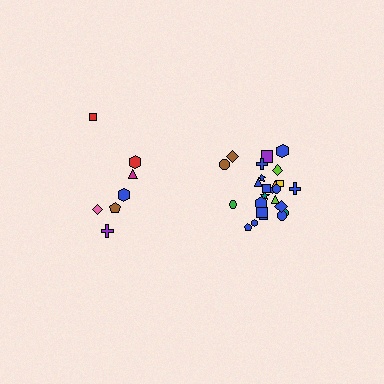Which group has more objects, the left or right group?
The right group.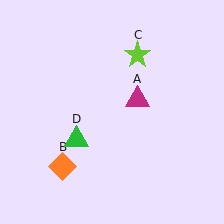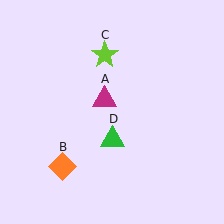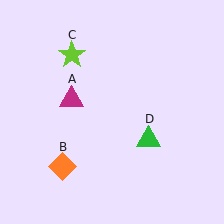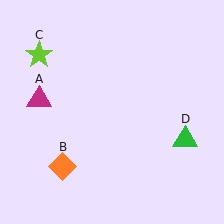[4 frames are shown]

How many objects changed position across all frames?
3 objects changed position: magenta triangle (object A), lime star (object C), green triangle (object D).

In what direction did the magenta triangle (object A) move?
The magenta triangle (object A) moved left.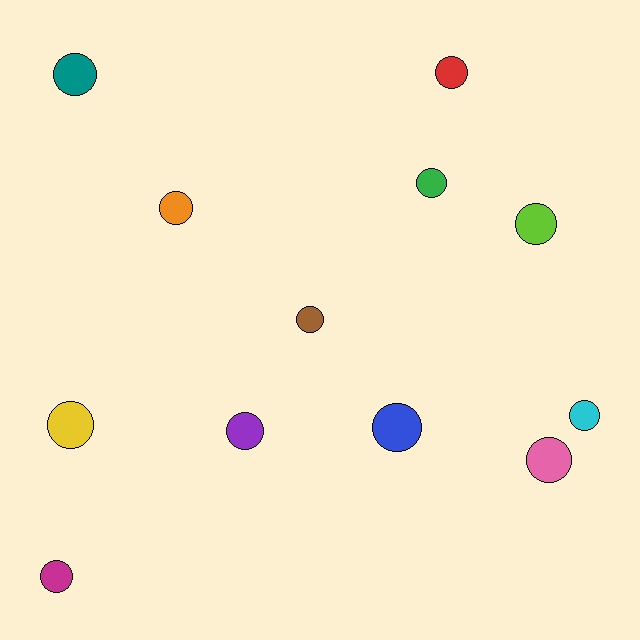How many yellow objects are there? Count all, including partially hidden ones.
There is 1 yellow object.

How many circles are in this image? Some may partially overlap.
There are 12 circles.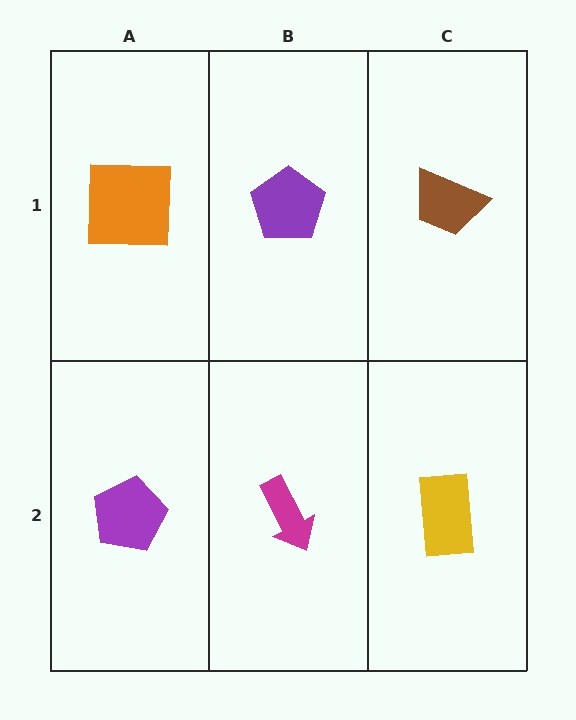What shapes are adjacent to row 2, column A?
An orange square (row 1, column A), a magenta arrow (row 2, column B).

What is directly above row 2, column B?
A purple pentagon.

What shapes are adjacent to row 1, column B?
A magenta arrow (row 2, column B), an orange square (row 1, column A), a brown trapezoid (row 1, column C).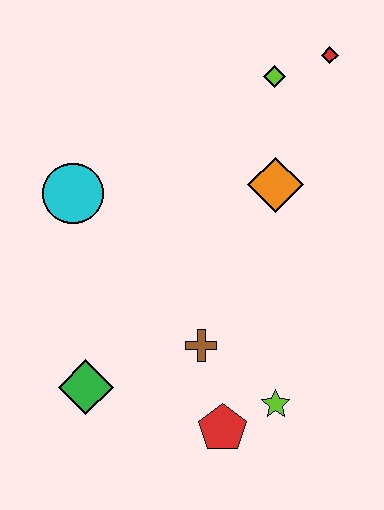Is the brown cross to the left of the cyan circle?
No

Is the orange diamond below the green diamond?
No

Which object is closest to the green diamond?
The brown cross is closest to the green diamond.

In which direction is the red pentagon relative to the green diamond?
The red pentagon is to the right of the green diamond.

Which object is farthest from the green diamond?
The red diamond is farthest from the green diamond.